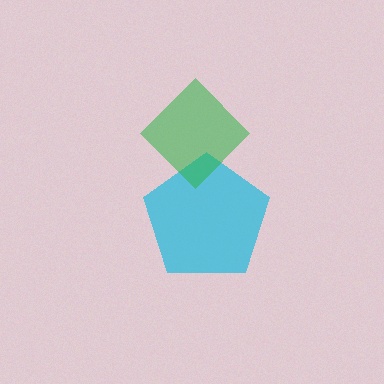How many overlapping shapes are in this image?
There are 2 overlapping shapes in the image.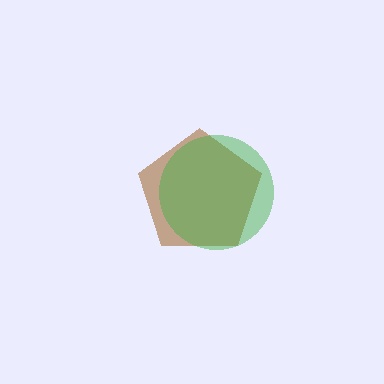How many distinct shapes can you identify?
There are 2 distinct shapes: a brown pentagon, a green circle.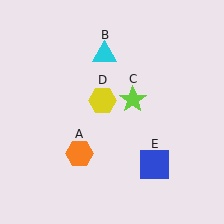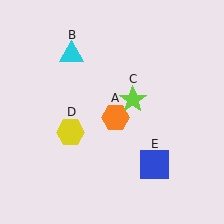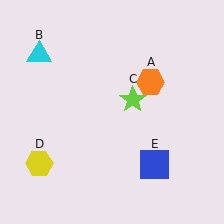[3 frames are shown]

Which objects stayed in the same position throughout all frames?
Lime star (object C) and blue square (object E) remained stationary.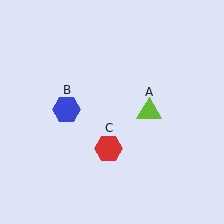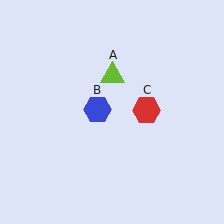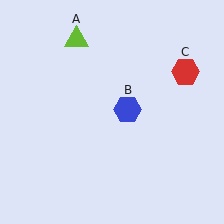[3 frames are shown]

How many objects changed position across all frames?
3 objects changed position: lime triangle (object A), blue hexagon (object B), red hexagon (object C).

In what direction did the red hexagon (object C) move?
The red hexagon (object C) moved up and to the right.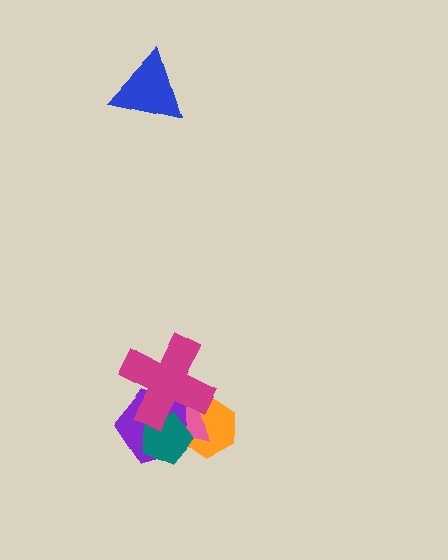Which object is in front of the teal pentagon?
The magenta cross is in front of the teal pentagon.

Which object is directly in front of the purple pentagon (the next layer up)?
The teal pentagon is directly in front of the purple pentagon.